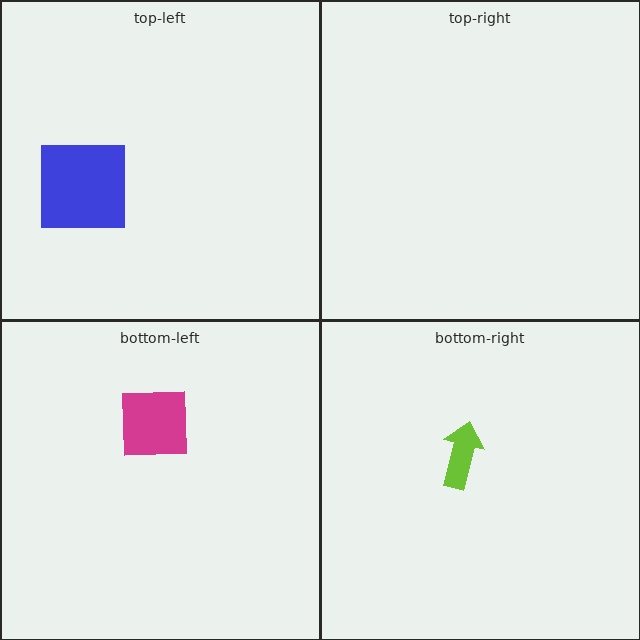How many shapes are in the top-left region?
1.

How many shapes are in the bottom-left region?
1.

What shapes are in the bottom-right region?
The lime arrow.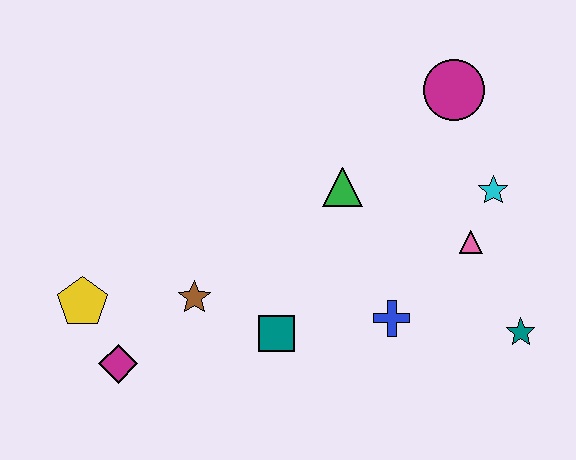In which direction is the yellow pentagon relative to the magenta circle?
The yellow pentagon is to the left of the magenta circle.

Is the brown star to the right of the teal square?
No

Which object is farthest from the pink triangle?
The yellow pentagon is farthest from the pink triangle.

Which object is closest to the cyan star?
The pink triangle is closest to the cyan star.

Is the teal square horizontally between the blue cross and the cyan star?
No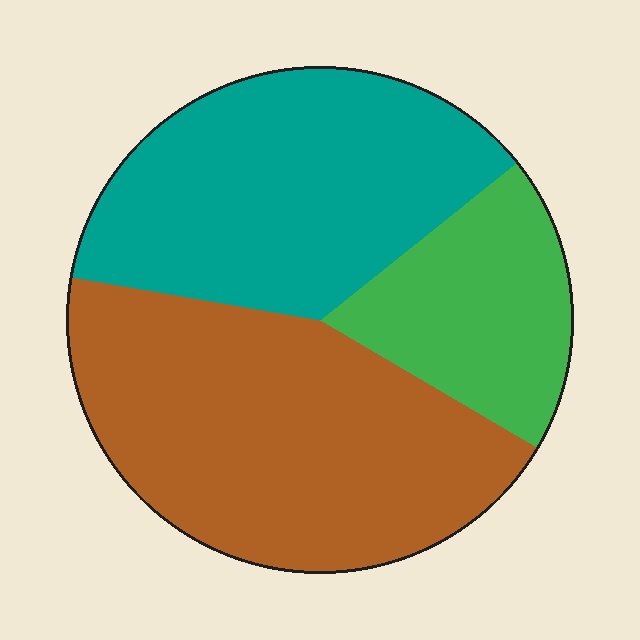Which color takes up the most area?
Brown, at roughly 45%.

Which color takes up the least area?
Green, at roughly 20%.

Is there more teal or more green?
Teal.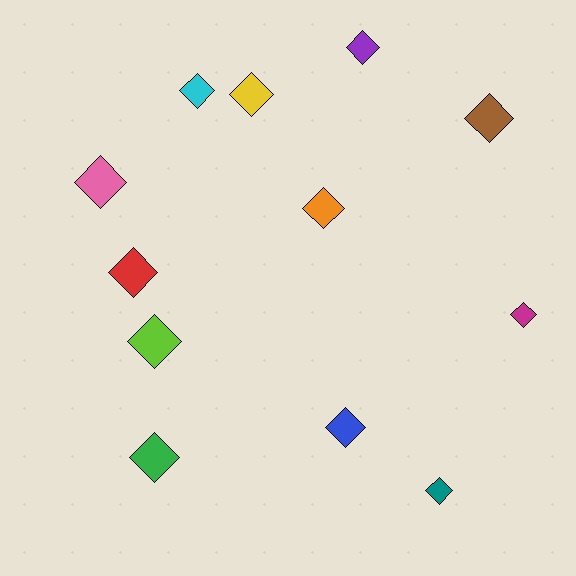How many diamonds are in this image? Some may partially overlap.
There are 12 diamonds.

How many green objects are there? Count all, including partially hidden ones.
There is 1 green object.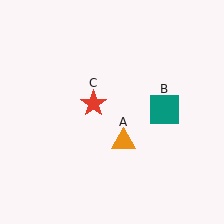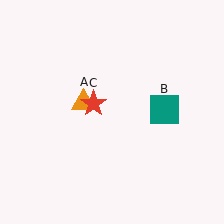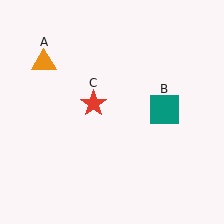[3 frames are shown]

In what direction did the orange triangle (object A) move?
The orange triangle (object A) moved up and to the left.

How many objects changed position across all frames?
1 object changed position: orange triangle (object A).